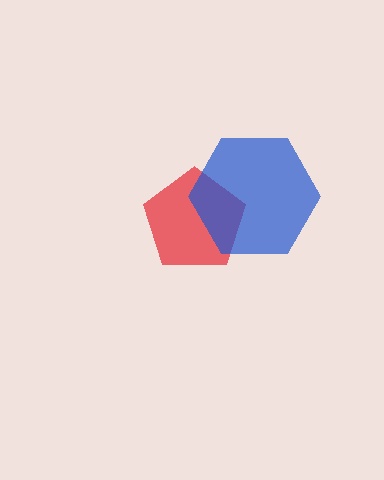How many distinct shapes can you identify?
There are 2 distinct shapes: a red pentagon, a blue hexagon.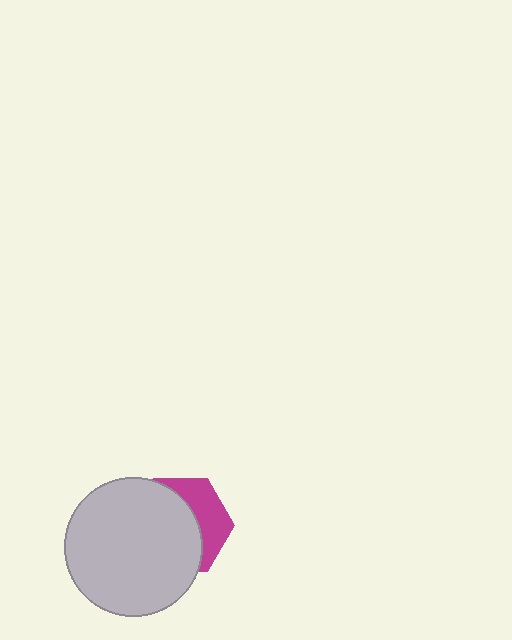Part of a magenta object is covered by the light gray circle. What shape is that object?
It is a hexagon.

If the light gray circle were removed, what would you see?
You would see the complete magenta hexagon.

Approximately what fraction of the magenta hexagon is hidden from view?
Roughly 64% of the magenta hexagon is hidden behind the light gray circle.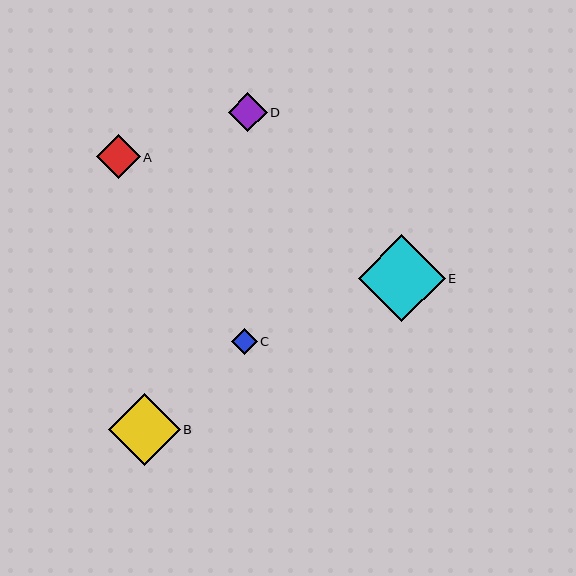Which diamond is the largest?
Diamond E is the largest with a size of approximately 87 pixels.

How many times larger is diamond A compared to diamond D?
Diamond A is approximately 1.1 times the size of diamond D.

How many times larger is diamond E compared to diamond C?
Diamond E is approximately 3.3 times the size of diamond C.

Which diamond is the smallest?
Diamond C is the smallest with a size of approximately 26 pixels.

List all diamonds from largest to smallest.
From largest to smallest: E, B, A, D, C.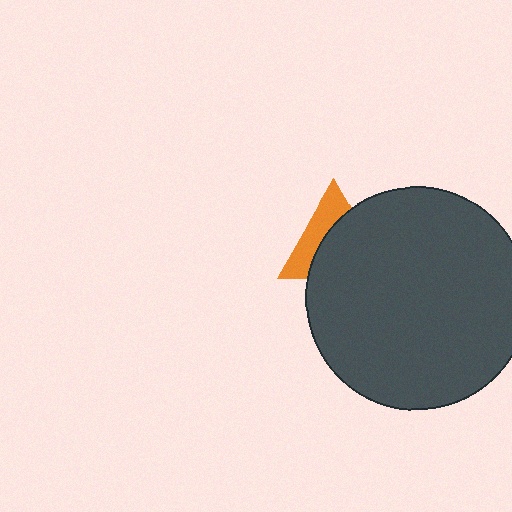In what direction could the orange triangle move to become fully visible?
The orange triangle could move toward the upper-left. That would shift it out from behind the dark gray circle entirely.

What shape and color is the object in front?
The object in front is a dark gray circle.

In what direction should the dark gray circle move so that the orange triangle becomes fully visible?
The dark gray circle should move toward the lower-right. That is the shortest direction to clear the overlap and leave the orange triangle fully visible.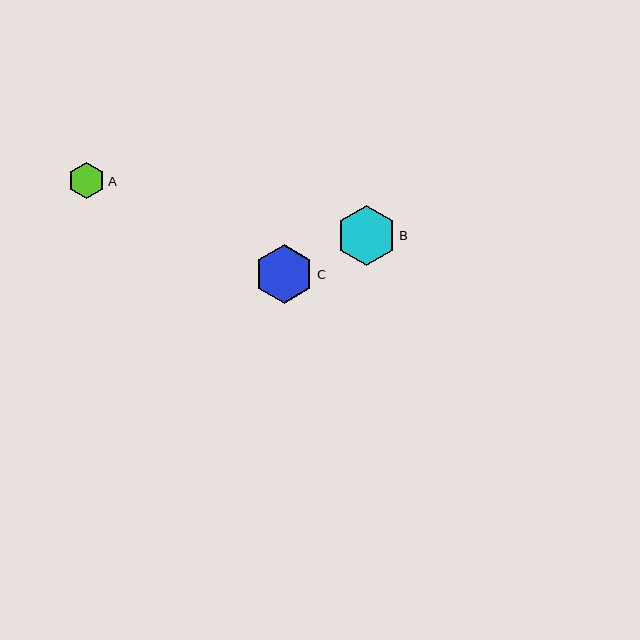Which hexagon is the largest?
Hexagon B is the largest with a size of approximately 60 pixels.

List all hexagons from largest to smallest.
From largest to smallest: B, C, A.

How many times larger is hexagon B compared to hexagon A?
Hexagon B is approximately 1.6 times the size of hexagon A.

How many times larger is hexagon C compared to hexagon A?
Hexagon C is approximately 1.6 times the size of hexagon A.